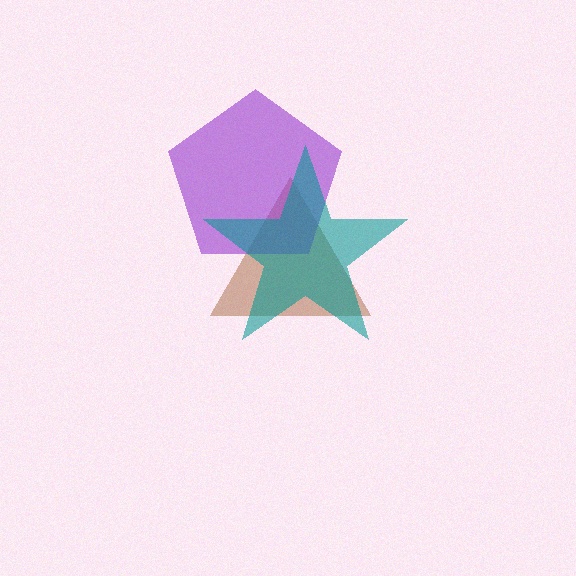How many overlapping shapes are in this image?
There are 3 overlapping shapes in the image.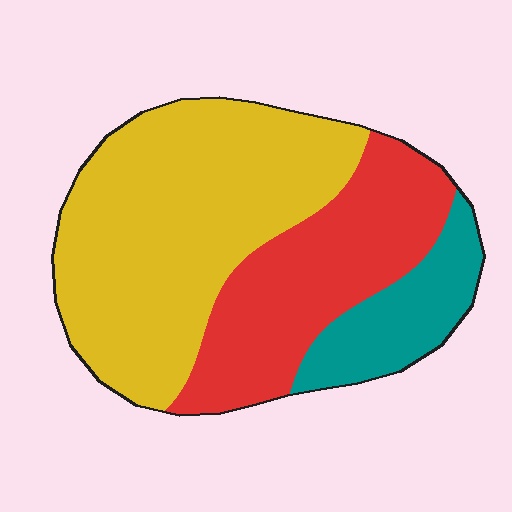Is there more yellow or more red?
Yellow.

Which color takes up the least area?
Teal, at roughly 15%.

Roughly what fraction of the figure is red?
Red covers 32% of the figure.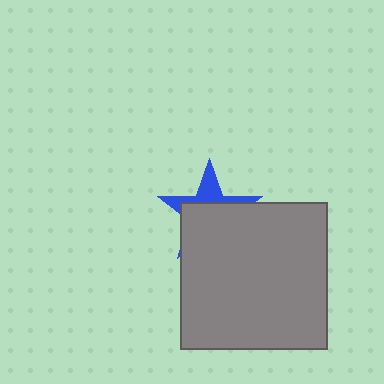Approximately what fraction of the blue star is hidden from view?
Roughly 67% of the blue star is hidden behind the gray square.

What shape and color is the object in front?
The object in front is a gray square.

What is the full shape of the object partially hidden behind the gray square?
The partially hidden object is a blue star.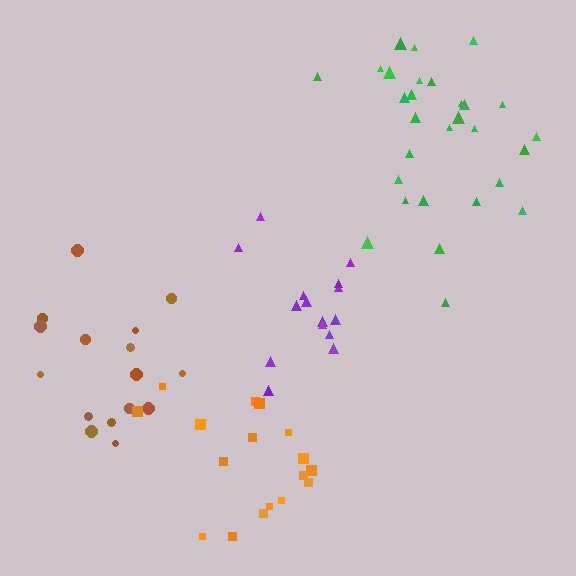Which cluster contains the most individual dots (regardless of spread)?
Green (29).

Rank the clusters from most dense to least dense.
green, purple, orange, brown.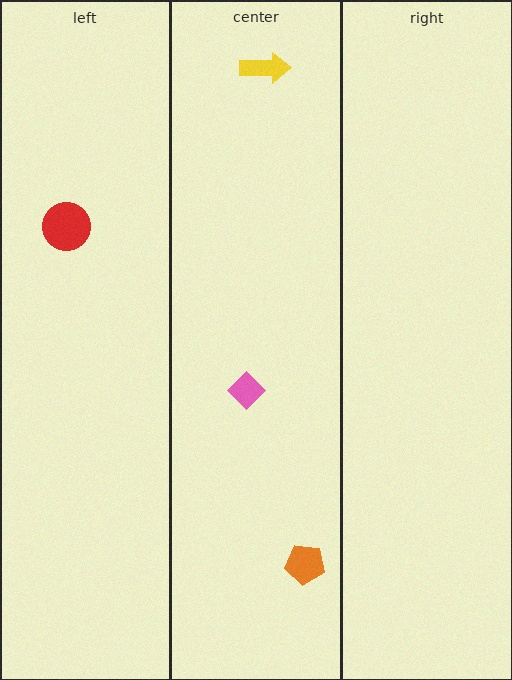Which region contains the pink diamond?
The center region.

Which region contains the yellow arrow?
The center region.